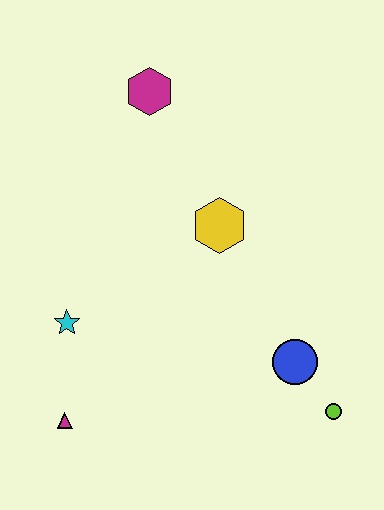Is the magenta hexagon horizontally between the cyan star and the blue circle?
Yes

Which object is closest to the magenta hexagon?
The yellow hexagon is closest to the magenta hexagon.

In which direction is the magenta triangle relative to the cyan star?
The magenta triangle is below the cyan star.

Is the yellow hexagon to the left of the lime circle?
Yes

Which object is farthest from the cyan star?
The lime circle is farthest from the cyan star.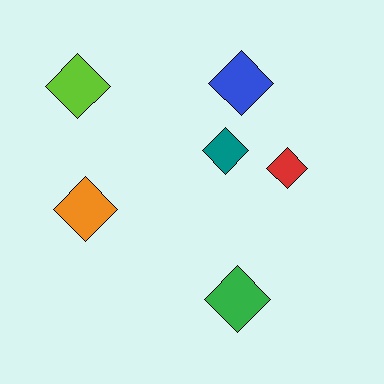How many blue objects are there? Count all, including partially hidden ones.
There is 1 blue object.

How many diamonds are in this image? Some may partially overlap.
There are 6 diamonds.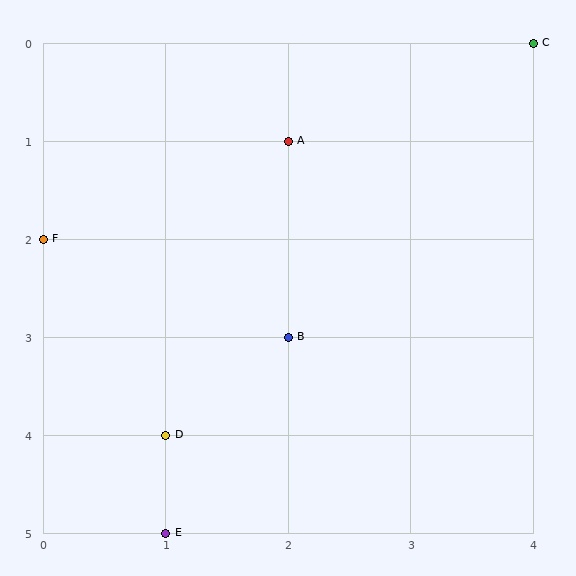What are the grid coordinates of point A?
Point A is at grid coordinates (2, 1).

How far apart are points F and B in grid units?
Points F and B are 2 columns and 1 row apart (about 2.2 grid units diagonally).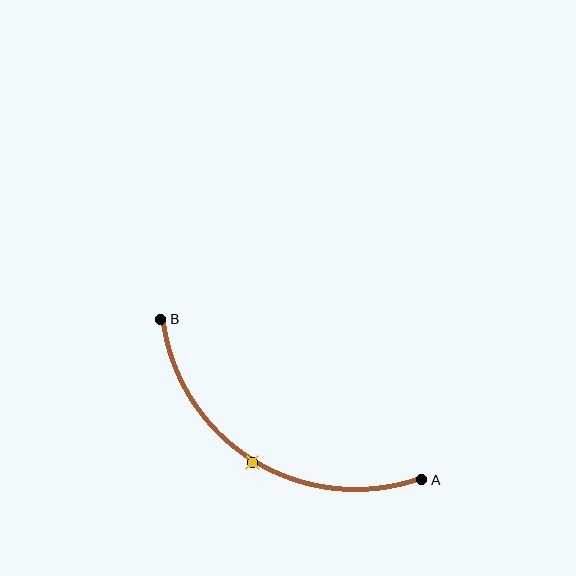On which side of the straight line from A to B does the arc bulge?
The arc bulges below the straight line connecting A and B.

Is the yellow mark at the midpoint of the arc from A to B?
Yes. The yellow mark lies on the arc at equal arc-length from both A and B — it is the arc midpoint.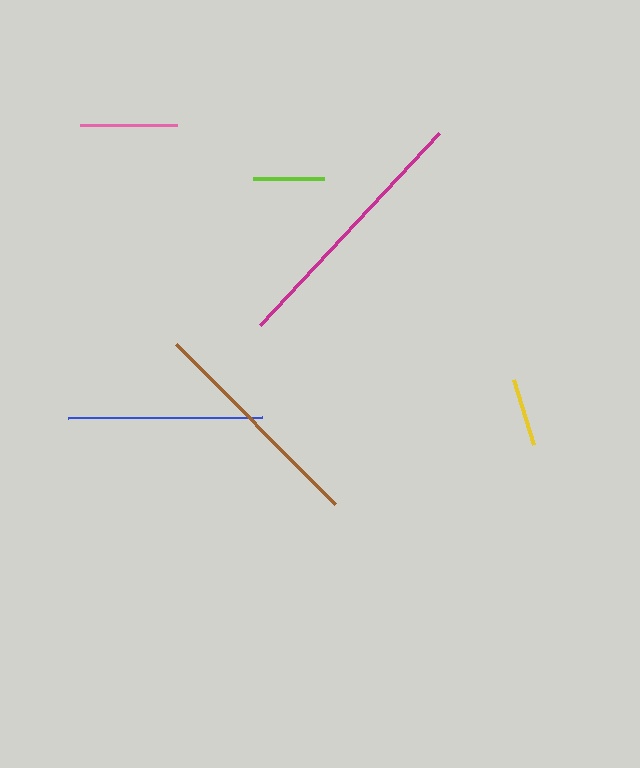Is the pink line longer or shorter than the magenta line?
The magenta line is longer than the pink line.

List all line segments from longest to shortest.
From longest to shortest: magenta, brown, blue, pink, lime, yellow.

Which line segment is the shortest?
The yellow line is the shortest at approximately 68 pixels.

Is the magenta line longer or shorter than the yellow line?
The magenta line is longer than the yellow line.